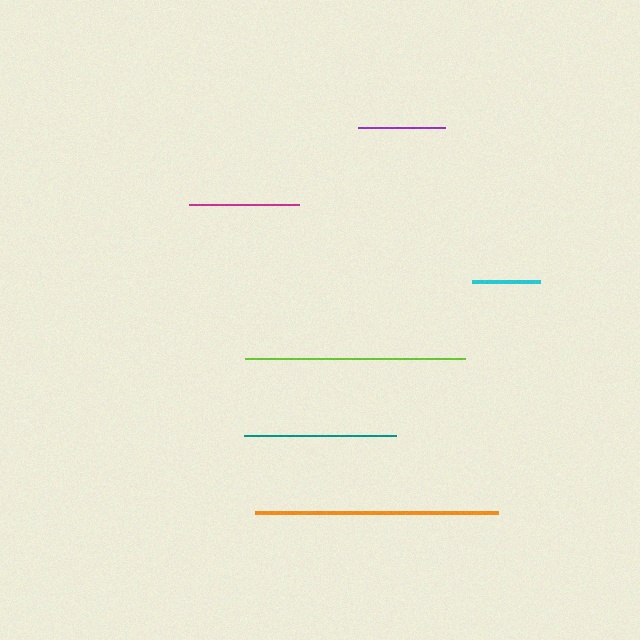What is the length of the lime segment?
The lime segment is approximately 220 pixels long.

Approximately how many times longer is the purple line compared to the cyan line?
The purple line is approximately 1.3 times the length of the cyan line.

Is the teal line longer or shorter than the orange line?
The orange line is longer than the teal line.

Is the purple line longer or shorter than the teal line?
The teal line is longer than the purple line.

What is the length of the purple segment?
The purple segment is approximately 87 pixels long.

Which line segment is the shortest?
The cyan line is the shortest at approximately 68 pixels.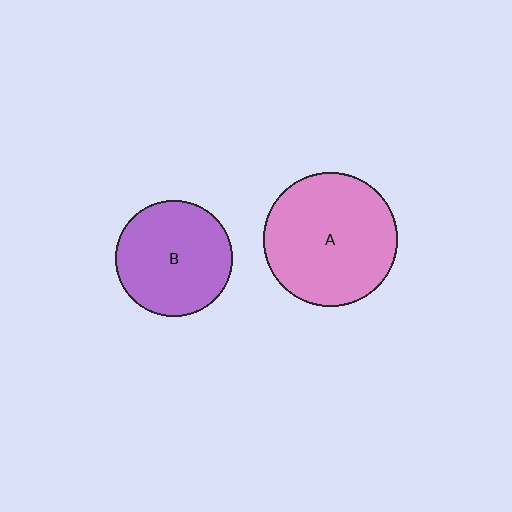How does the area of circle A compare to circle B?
Approximately 1.3 times.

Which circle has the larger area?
Circle A (pink).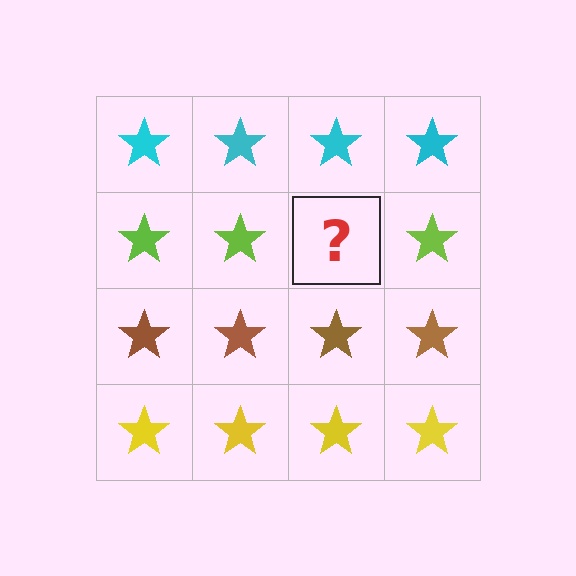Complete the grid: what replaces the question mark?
The question mark should be replaced with a lime star.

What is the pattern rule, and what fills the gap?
The rule is that each row has a consistent color. The gap should be filled with a lime star.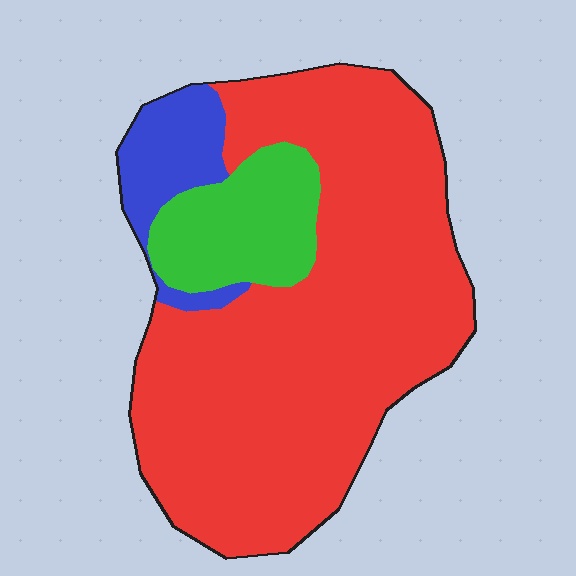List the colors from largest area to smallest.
From largest to smallest: red, green, blue.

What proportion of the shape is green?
Green takes up about one eighth (1/8) of the shape.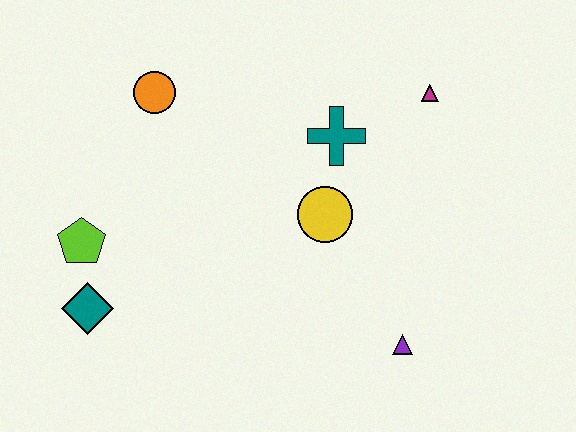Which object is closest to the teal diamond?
The lime pentagon is closest to the teal diamond.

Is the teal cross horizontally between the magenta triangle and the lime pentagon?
Yes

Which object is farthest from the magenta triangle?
The teal diamond is farthest from the magenta triangle.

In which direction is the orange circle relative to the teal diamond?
The orange circle is above the teal diamond.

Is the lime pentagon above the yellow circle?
No